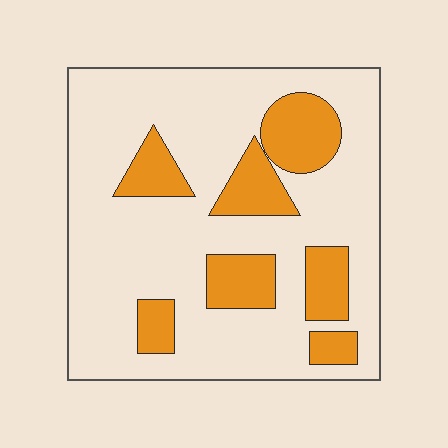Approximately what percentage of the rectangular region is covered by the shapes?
Approximately 25%.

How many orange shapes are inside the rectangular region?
7.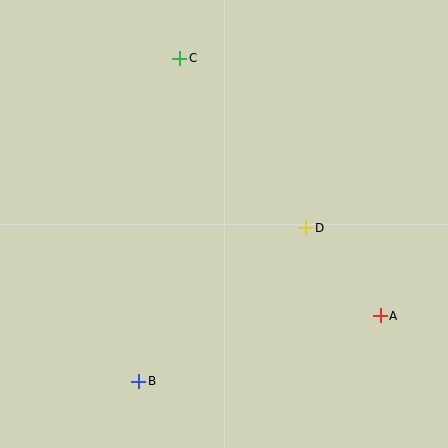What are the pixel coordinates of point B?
Point B is at (139, 381).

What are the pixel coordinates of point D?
Point D is at (306, 228).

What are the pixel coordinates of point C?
Point C is at (180, 58).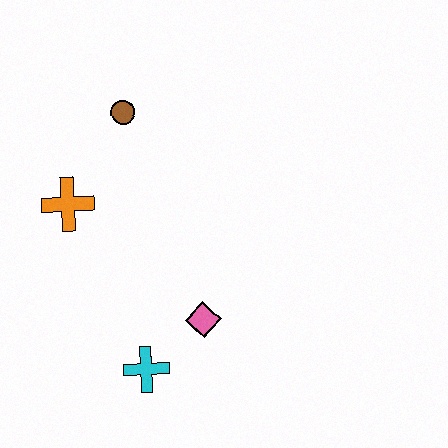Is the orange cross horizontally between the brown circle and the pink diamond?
No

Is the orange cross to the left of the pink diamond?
Yes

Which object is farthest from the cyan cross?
The brown circle is farthest from the cyan cross.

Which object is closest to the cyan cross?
The pink diamond is closest to the cyan cross.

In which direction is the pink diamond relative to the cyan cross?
The pink diamond is to the right of the cyan cross.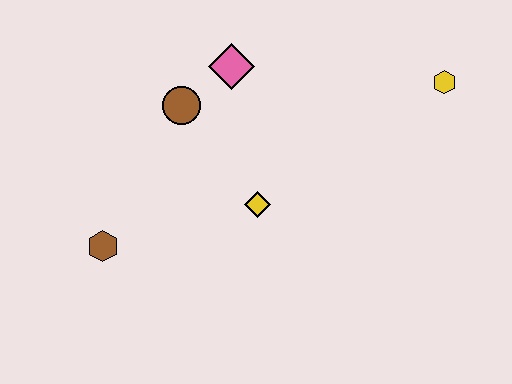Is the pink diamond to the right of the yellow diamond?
No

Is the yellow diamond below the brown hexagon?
No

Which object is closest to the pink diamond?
The brown circle is closest to the pink diamond.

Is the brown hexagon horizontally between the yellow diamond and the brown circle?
No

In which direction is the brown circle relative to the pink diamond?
The brown circle is to the left of the pink diamond.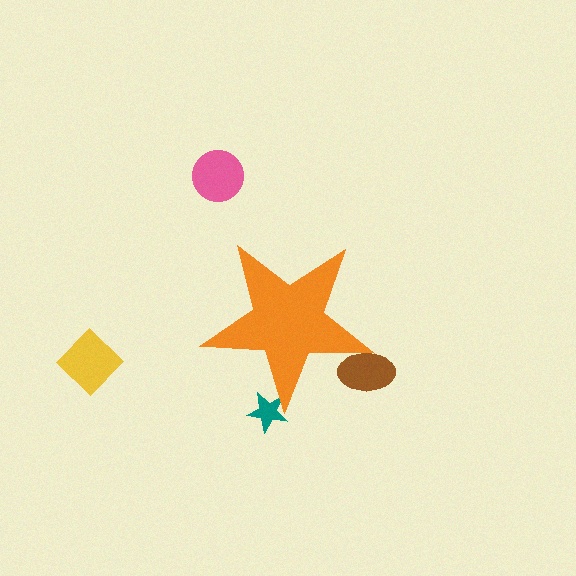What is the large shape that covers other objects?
An orange star.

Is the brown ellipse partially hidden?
Yes, the brown ellipse is partially hidden behind the orange star.